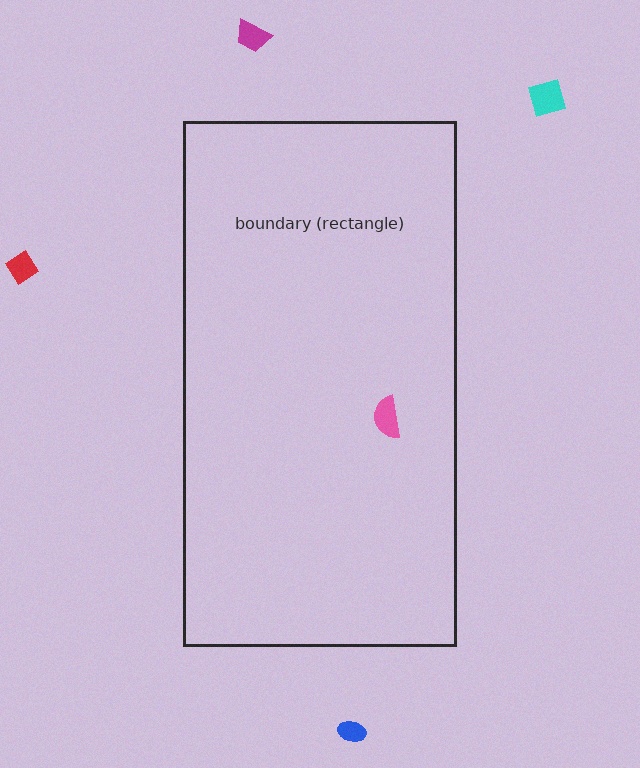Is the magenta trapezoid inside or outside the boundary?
Outside.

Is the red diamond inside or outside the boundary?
Outside.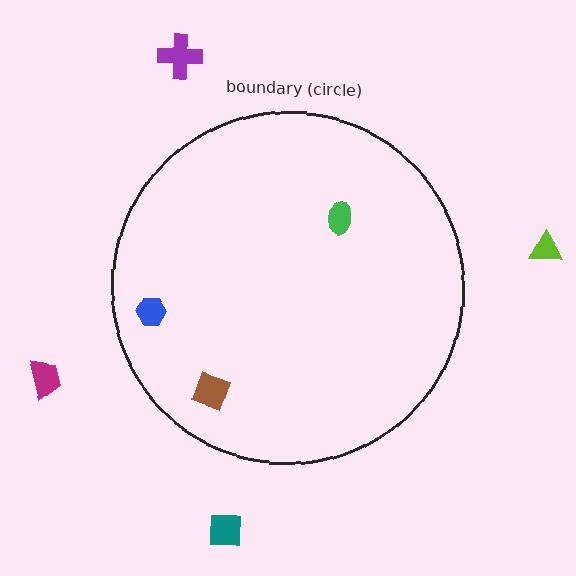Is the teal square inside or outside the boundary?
Outside.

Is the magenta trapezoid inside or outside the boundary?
Outside.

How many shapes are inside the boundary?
3 inside, 4 outside.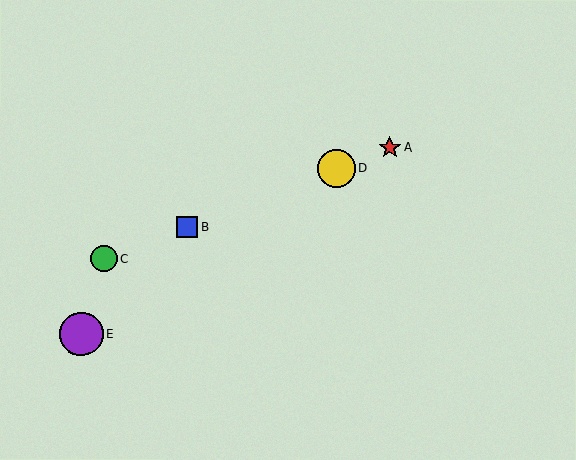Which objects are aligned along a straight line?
Objects A, B, C, D are aligned along a straight line.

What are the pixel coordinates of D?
Object D is at (337, 169).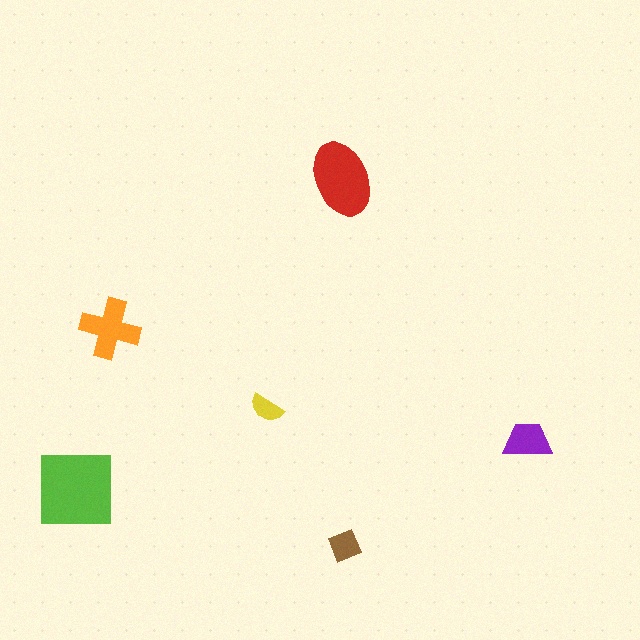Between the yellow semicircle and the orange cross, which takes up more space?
The orange cross.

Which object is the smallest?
The yellow semicircle.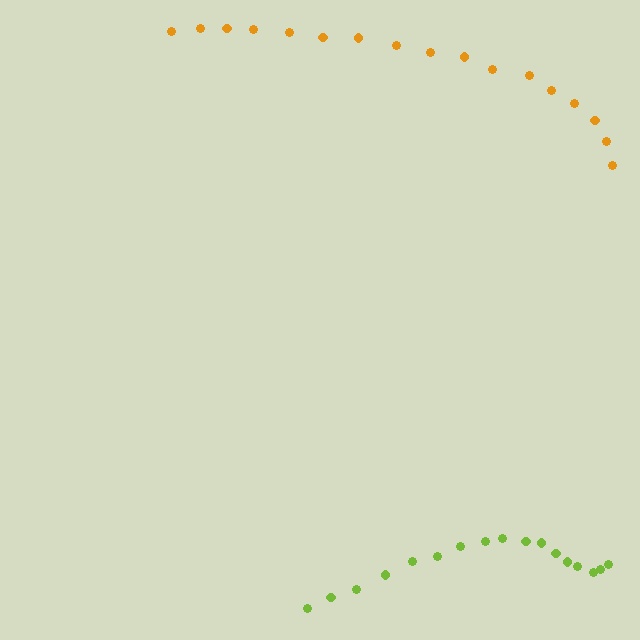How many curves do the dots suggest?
There are 2 distinct paths.